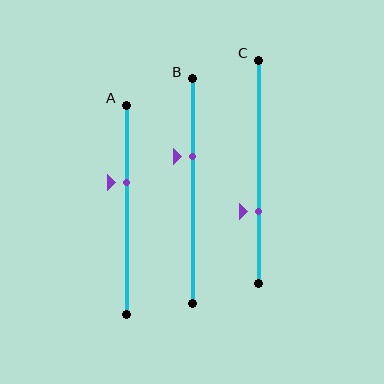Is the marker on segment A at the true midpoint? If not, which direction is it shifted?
No, the marker on segment A is shifted upward by about 13% of the segment length.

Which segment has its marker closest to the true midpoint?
Segment A has its marker closest to the true midpoint.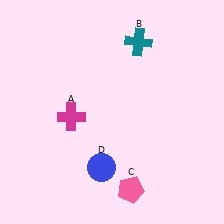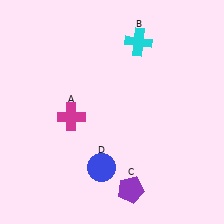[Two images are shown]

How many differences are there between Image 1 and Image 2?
There are 2 differences between the two images.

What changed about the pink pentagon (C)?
In Image 1, C is pink. In Image 2, it changed to purple.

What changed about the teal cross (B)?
In Image 1, B is teal. In Image 2, it changed to cyan.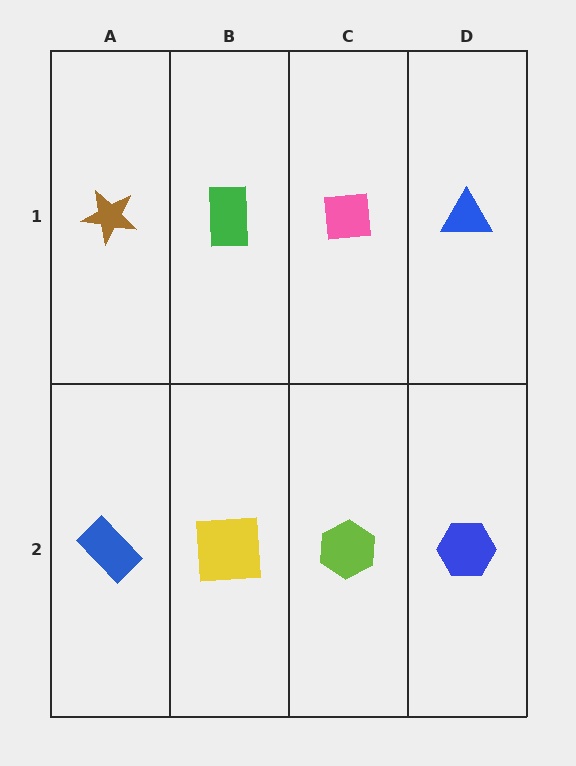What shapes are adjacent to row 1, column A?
A blue rectangle (row 2, column A), a green rectangle (row 1, column B).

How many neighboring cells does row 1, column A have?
2.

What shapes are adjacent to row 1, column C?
A lime hexagon (row 2, column C), a green rectangle (row 1, column B), a blue triangle (row 1, column D).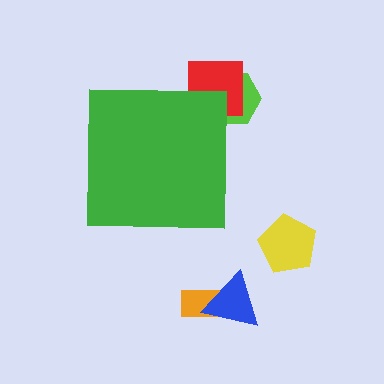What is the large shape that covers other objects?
A green square.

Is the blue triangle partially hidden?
No, the blue triangle is fully visible.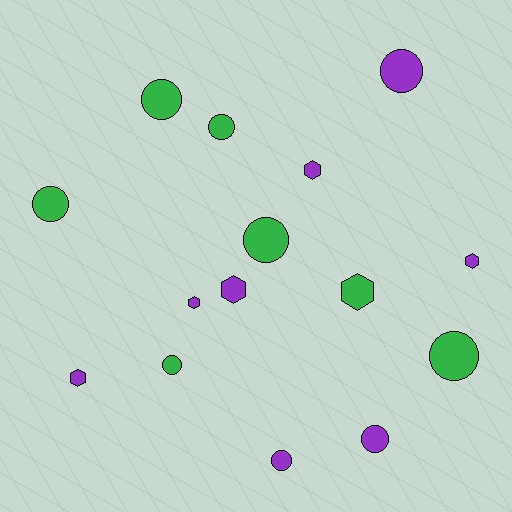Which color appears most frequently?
Purple, with 8 objects.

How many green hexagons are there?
There is 1 green hexagon.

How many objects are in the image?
There are 15 objects.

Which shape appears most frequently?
Circle, with 9 objects.